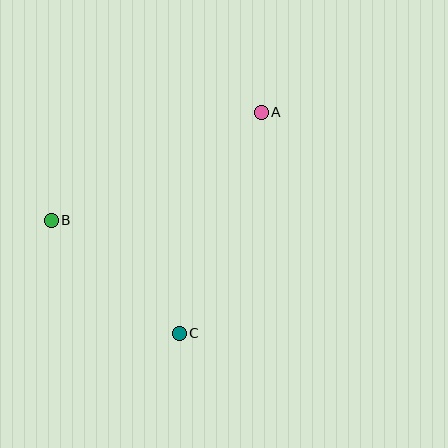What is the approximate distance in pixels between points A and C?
The distance between A and C is approximately 236 pixels.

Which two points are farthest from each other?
Points A and B are farthest from each other.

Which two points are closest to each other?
Points B and C are closest to each other.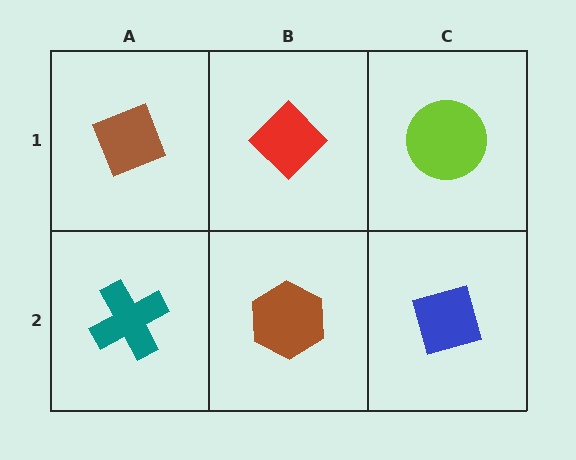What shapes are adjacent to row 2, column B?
A red diamond (row 1, column B), a teal cross (row 2, column A), a blue diamond (row 2, column C).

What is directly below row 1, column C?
A blue diamond.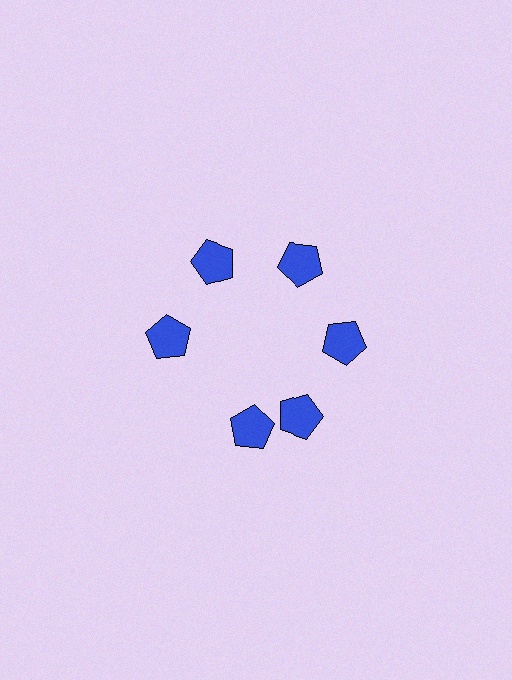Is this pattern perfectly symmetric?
No. The 6 blue pentagons are arranged in a ring, but one element near the 7 o'clock position is rotated out of alignment along the ring, breaking the 6-fold rotational symmetry.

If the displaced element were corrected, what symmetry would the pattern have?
It would have 6-fold rotational symmetry — the pattern would map onto itself every 60 degrees.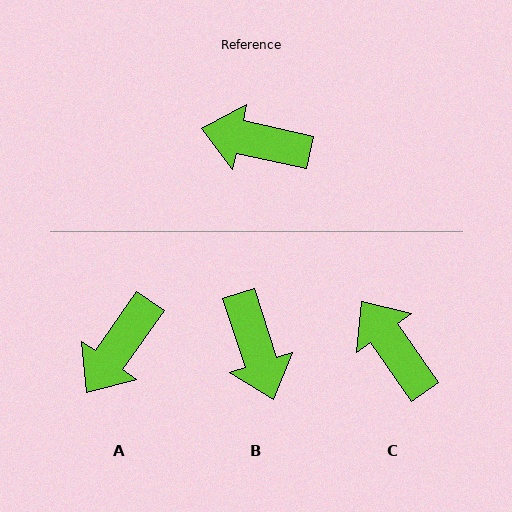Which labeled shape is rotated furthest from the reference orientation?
B, about 120 degrees away.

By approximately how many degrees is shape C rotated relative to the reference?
Approximately 43 degrees clockwise.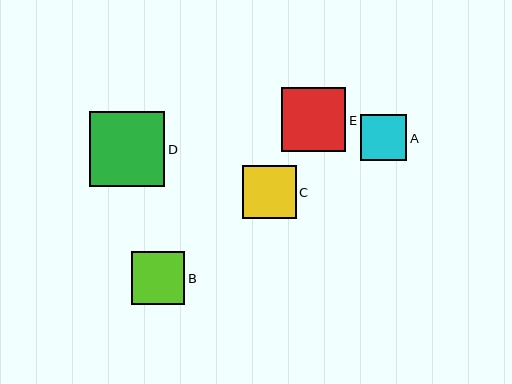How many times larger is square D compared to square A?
Square D is approximately 1.6 times the size of square A.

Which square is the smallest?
Square A is the smallest with a size of approximately 46 pixels.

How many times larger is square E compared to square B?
Square E is approximately 1.2 times the size of square B.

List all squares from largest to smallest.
From largest to smallest: D, E, C, B, A.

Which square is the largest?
Square D is the largest with a size of approximately 75 pixels.